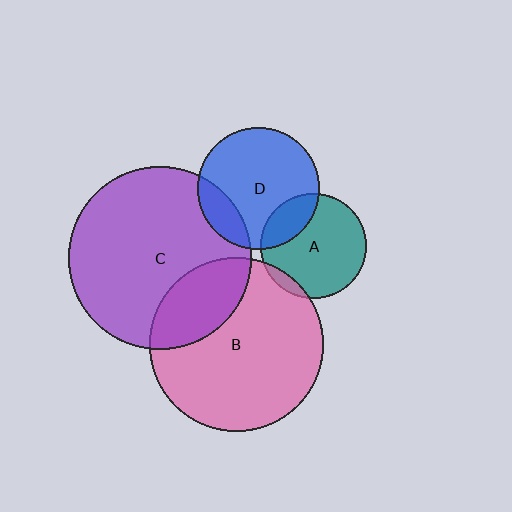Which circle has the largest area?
Circle C (purple).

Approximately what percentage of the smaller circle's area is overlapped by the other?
Approximately 20%.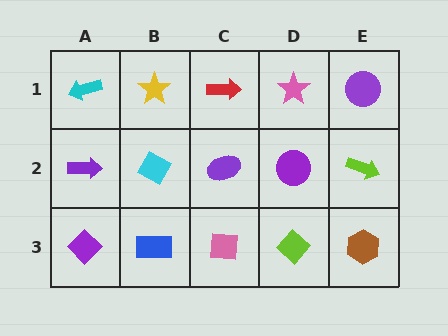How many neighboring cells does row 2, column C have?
4.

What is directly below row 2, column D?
A lime diamond.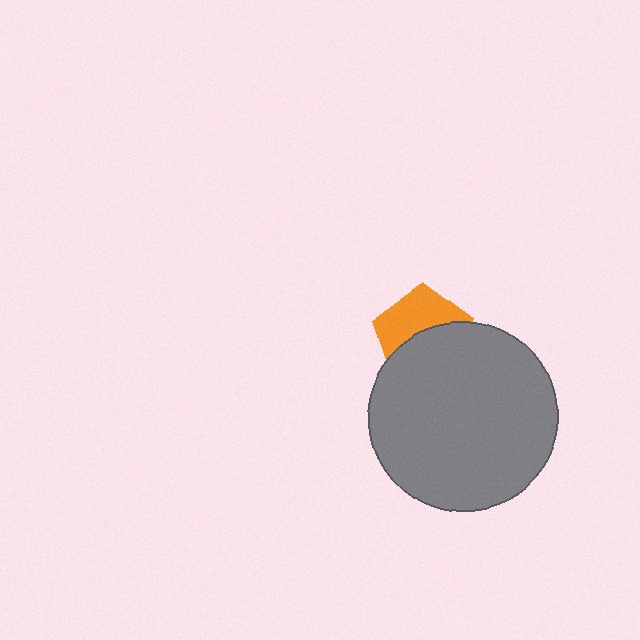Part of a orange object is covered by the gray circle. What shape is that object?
It is a pentagon.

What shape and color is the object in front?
The object in front is a gray circle.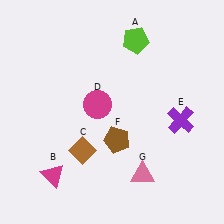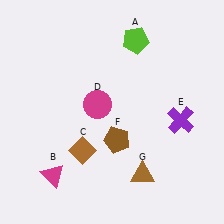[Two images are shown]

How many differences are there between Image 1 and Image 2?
There is 1 difference between the two images.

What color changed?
The triangle (G) changed from pink in Image 1 to brown in Image 2.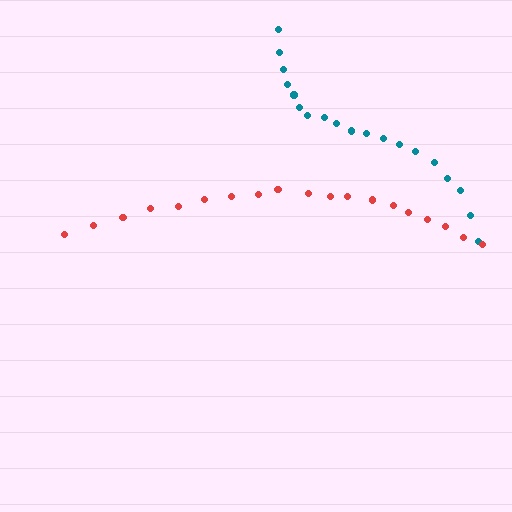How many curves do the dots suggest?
There are 2 distinct paths.